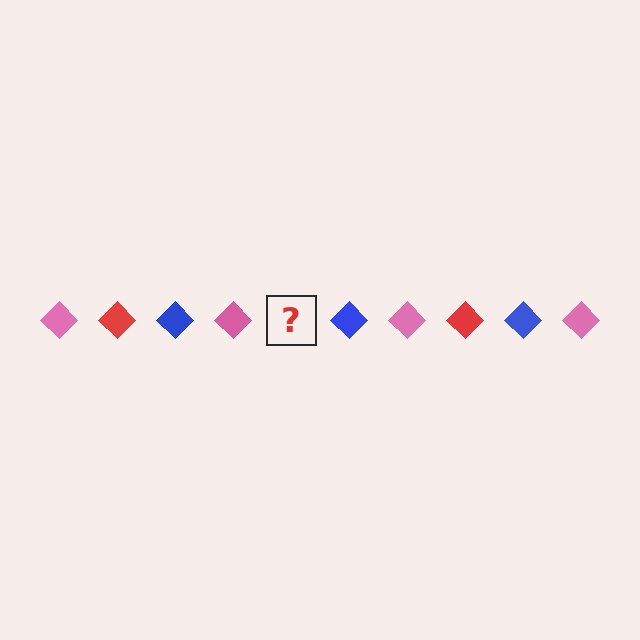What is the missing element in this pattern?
The missing element is a red diamond.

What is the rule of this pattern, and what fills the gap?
The rule is that the pattern cycles through pink, red, blue diamonds. The gap should be filled with a red diamond.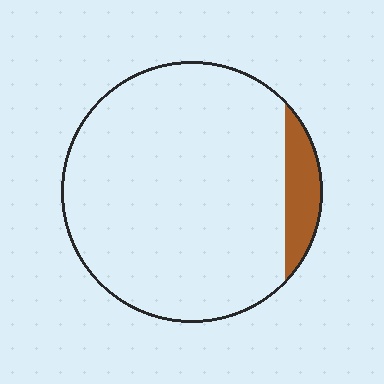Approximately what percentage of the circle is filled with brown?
Approximately 10%.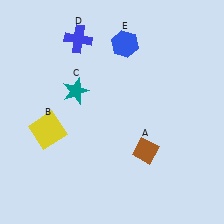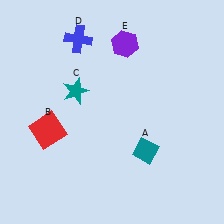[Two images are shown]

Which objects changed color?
A changed from brown to teal. B changed from yellow to red. E changed from blue to purple.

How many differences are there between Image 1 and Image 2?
There are 3 differences between the two images.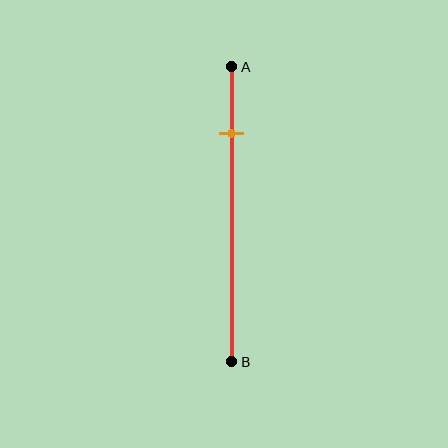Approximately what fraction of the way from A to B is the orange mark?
The orange mark is approximately 25% of the way from A to B.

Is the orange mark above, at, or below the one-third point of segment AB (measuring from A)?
The orange mark is above the one-third point of segment AB.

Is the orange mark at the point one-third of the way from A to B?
No, the mark is at about 25% from A, not at the 33% one-third point.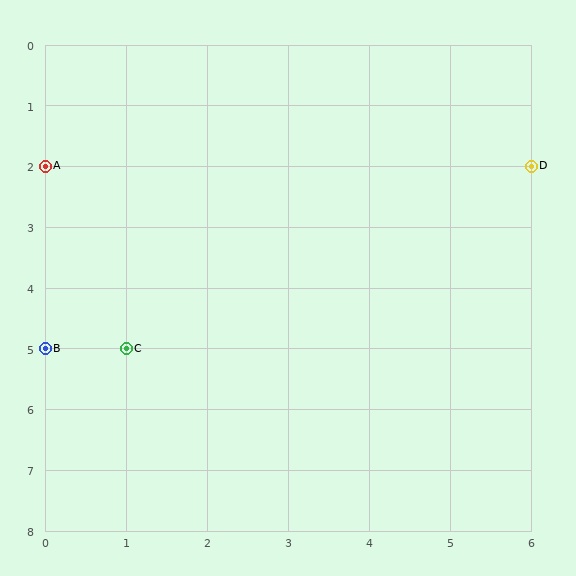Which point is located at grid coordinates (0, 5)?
Point B is at (0, 5).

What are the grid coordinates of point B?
Point B is at grid coordinates (0, 5).